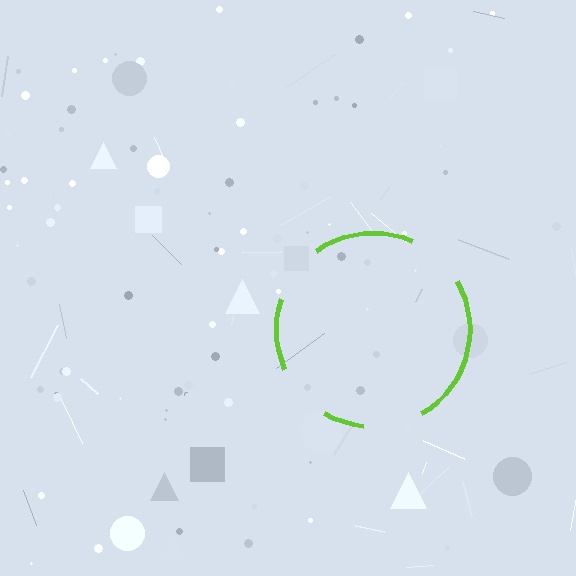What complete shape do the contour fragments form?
The contour fragments form a circle.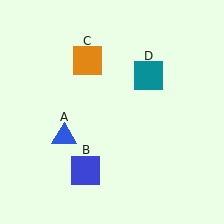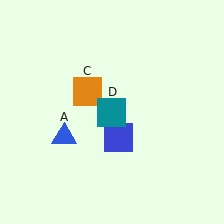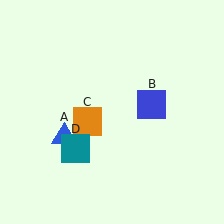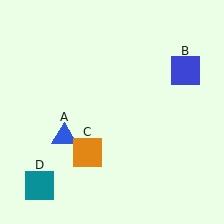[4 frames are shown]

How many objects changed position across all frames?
3 objects changed position: blue square (object B), orange square (object C), teal square (object D).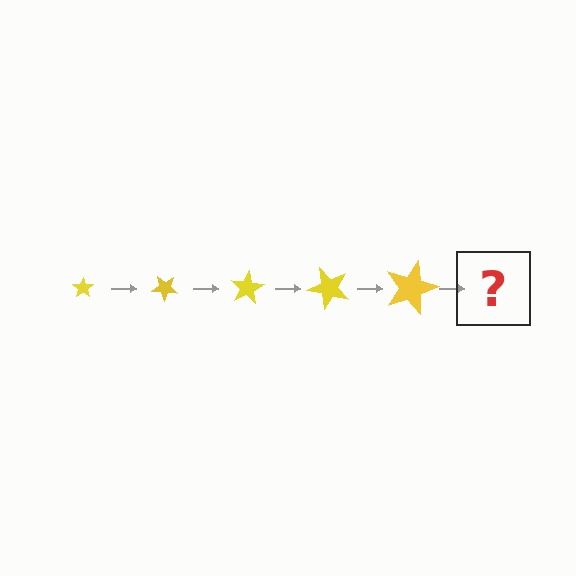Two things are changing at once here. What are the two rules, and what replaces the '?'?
The two rules are that the star grows larger each step and it rotates 40 degrees each step. The '?' should be a star, larger than the previous one and rotated 200 degrees from the start.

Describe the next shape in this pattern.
It should be a star, larger than the previous one and rotated 200 degrees from the start.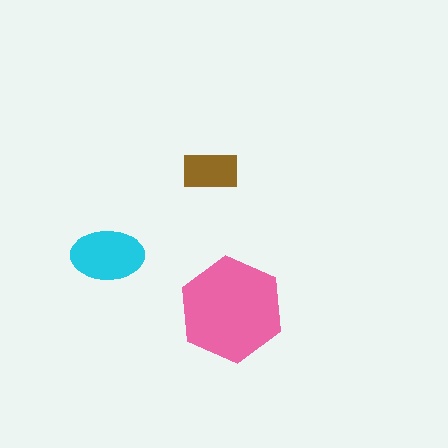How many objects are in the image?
There are 3 objects in the image.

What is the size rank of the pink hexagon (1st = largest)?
1st.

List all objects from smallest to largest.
The brown rectangle, the cyan ellipse, the pink hexagon.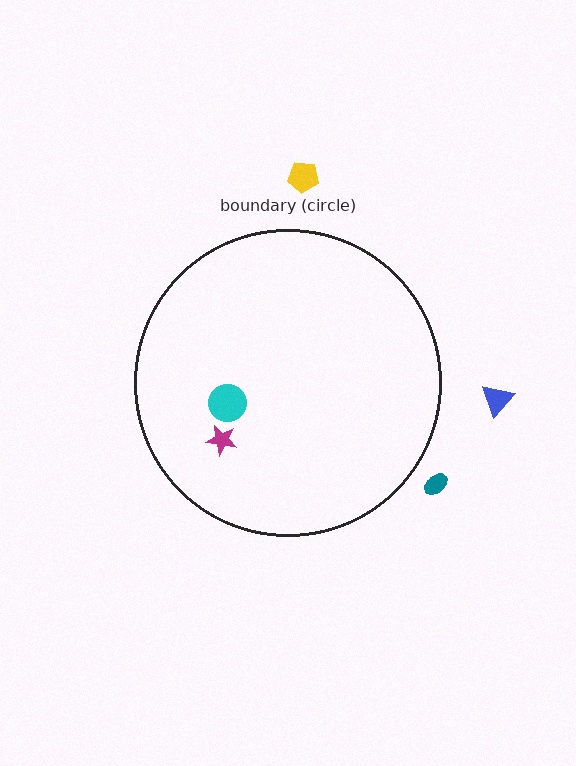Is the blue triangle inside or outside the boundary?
Outside.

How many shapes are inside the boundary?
2 inside, 3 outside.